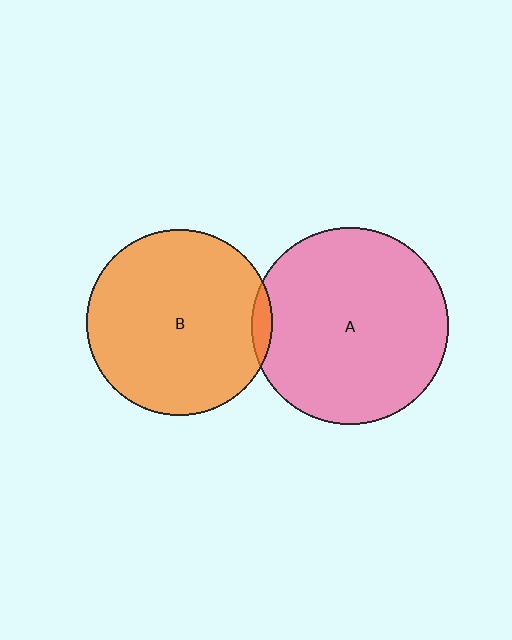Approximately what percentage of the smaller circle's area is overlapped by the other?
Approximately 5%.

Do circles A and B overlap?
Yes.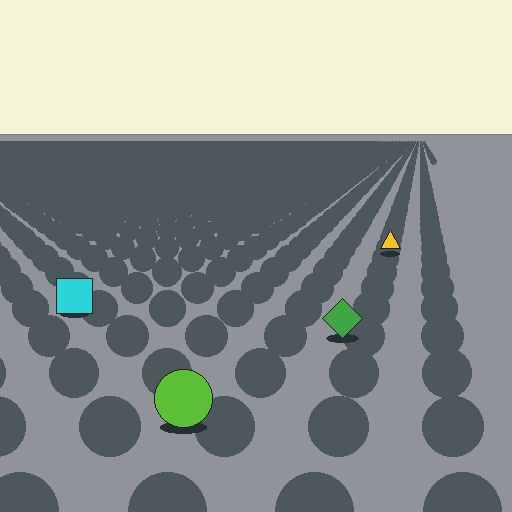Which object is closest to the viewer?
The lime circle is closest. The texture marks near it are larger and more spread out.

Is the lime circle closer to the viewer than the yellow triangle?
Yes. The lime circle is closer — you can tell from the texture gradient: the ground texture is coarser near it.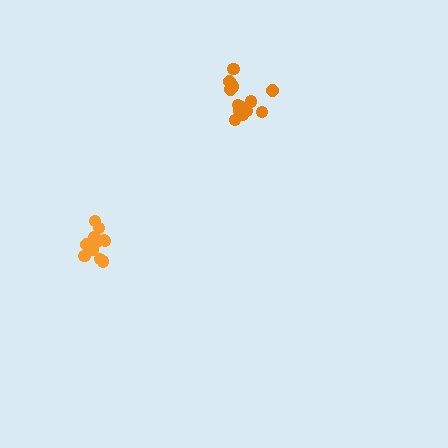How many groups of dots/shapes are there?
There are 2 groups.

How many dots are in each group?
Group 1: 13 dots, Group 2: 11 dots (24 total).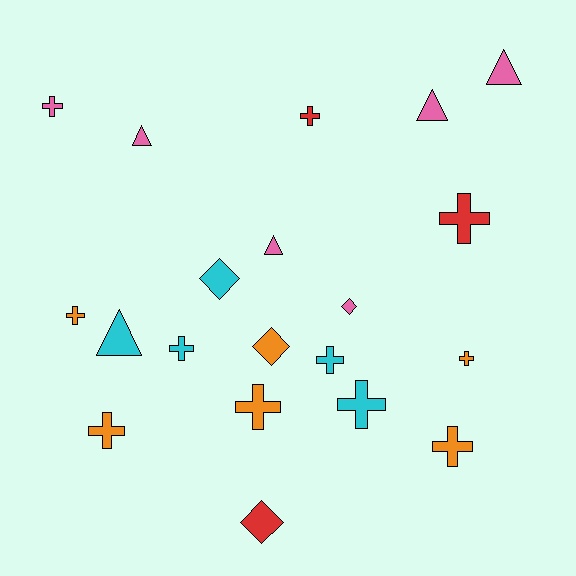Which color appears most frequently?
Orange, with 6 objects.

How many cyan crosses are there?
There are 3 cyan crosses.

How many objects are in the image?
There are 20 objects.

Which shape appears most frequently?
Cross, with 11 objects.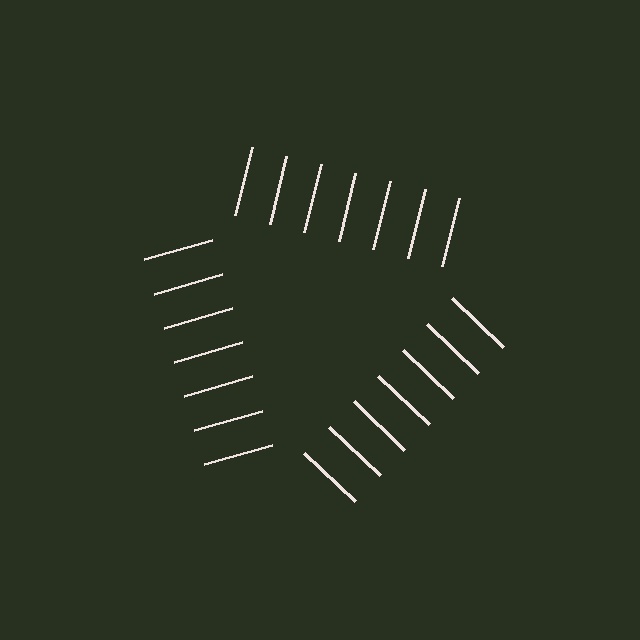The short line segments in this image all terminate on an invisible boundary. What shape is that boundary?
An illusory triangle — the line segments terminate on its edges but no continuous stroke is drawn.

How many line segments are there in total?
21 — 7 along each of the 3 edges.